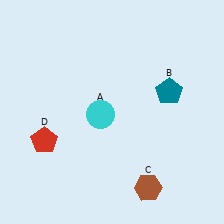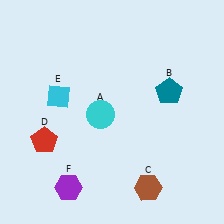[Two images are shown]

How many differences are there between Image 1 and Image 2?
There are 2 differences between the two images.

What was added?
A cyan diamond (E), a purple hexagon (F) were added in Image 2.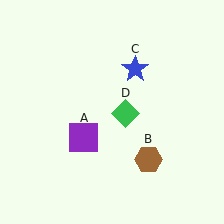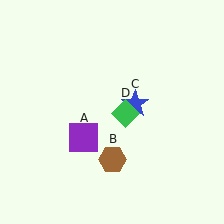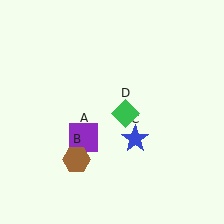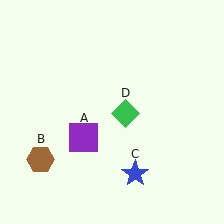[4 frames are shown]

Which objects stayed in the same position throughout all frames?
Purple square (object A) and green diamond (object D) remained stationary.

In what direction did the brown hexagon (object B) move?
The brown hexagon (object B) moved left.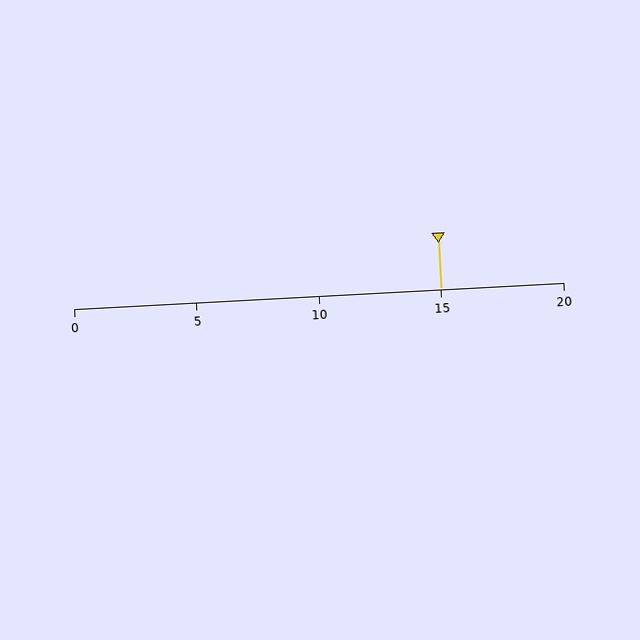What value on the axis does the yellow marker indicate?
The marker indicates approximately 15.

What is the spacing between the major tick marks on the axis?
The major ticks are spaced 5 apart.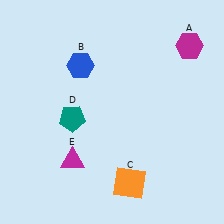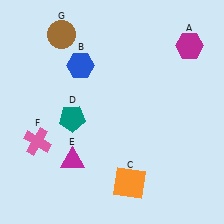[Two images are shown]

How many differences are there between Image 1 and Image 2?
There are 2 differences between the two images.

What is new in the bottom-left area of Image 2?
A pink cross (F) was added in the bottom-left area of Image 2.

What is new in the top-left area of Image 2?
A brown circle (G) was added in the top-left area of Image 2.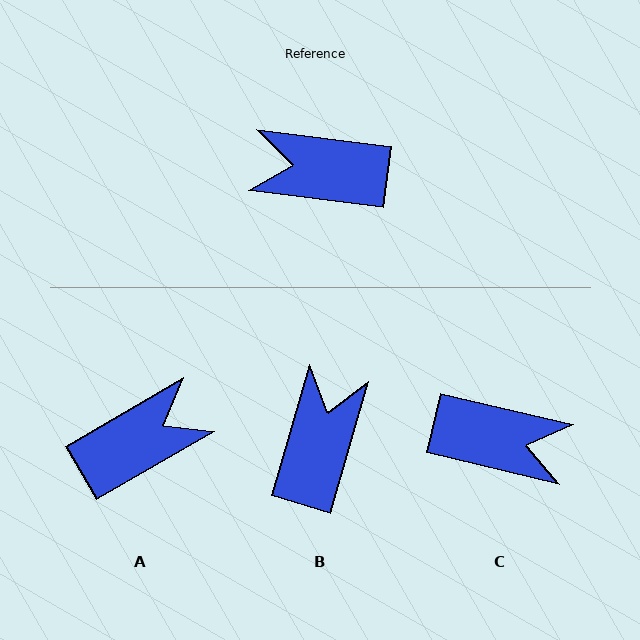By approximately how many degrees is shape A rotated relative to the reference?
Approximately 143 degrees clockwise.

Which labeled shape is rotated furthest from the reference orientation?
C, about 174 degrees away.